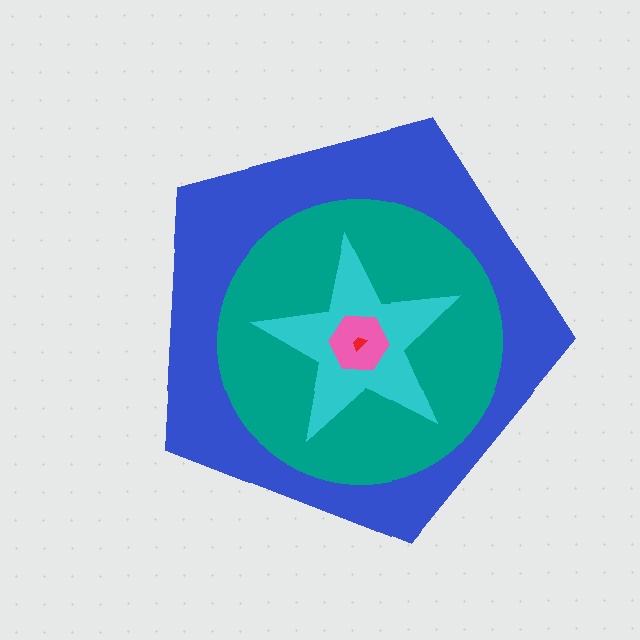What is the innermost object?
The red trapezoid.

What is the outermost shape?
The blue pentagon.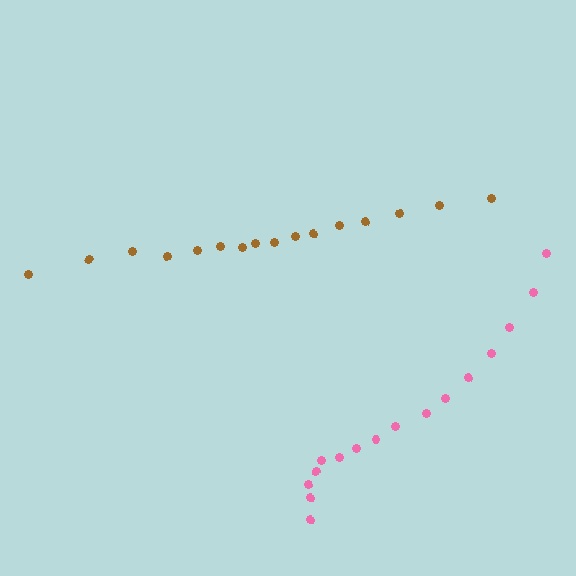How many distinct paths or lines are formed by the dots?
There are 2 distinct paths.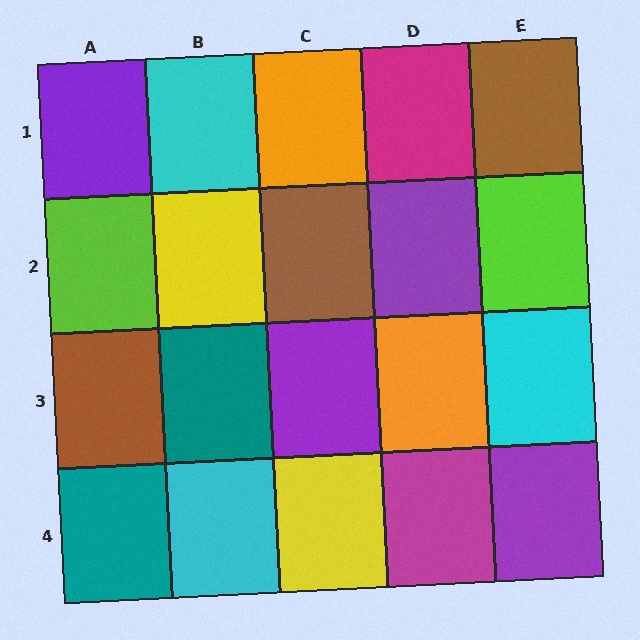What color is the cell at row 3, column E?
Cyan.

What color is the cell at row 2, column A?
Lime.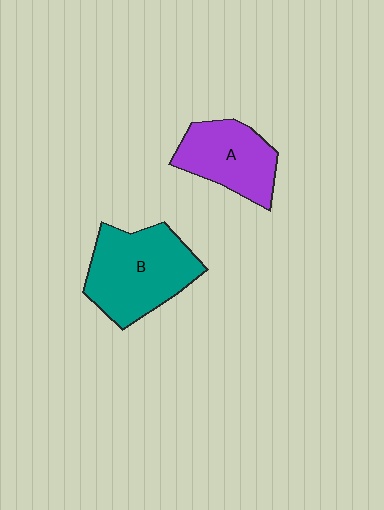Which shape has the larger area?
Shape B (teal).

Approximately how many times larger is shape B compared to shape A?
Approximately 1.4 times.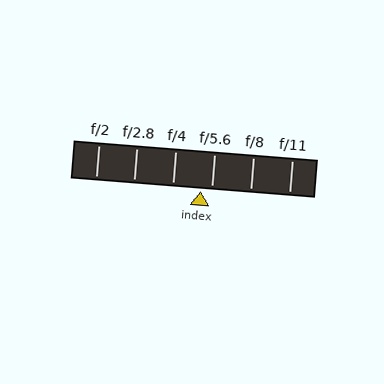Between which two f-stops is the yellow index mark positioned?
The index mark is between f/4 and f/5.6.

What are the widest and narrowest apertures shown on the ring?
The widest aperture shown is f/2 and the narrowest is f/11.